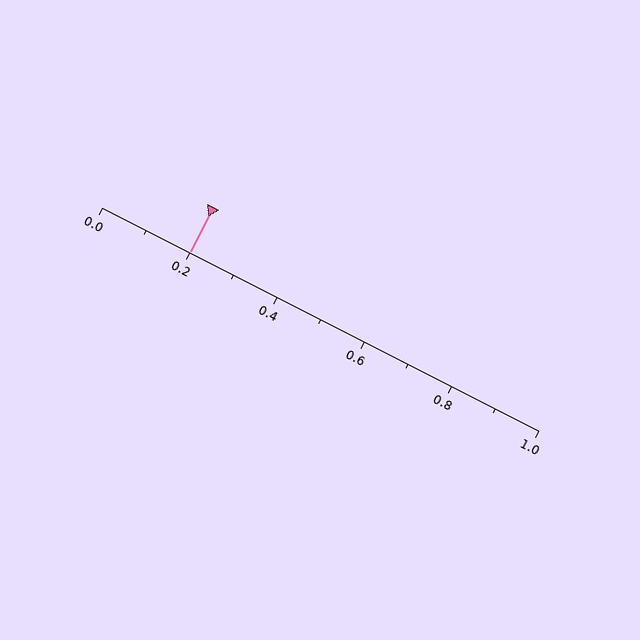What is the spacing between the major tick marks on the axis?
The major ticks are spaced 0.2 apart.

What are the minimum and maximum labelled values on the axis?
The axis runs from 0.0 to 1.0.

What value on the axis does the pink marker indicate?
The marker indicates approximately 0.2.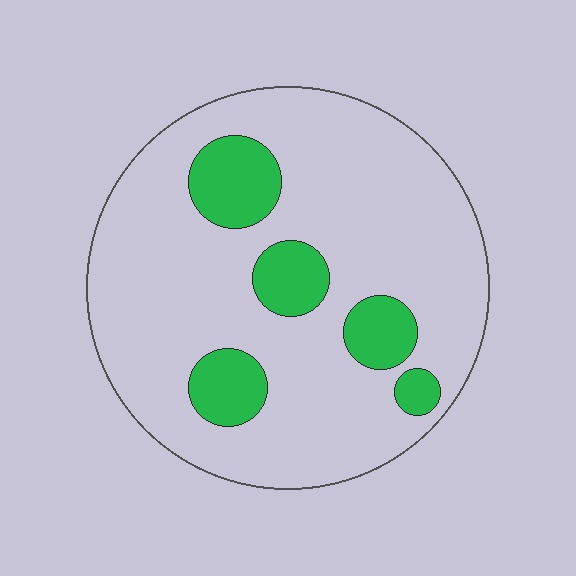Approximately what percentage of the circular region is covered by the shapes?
Approximately 20%.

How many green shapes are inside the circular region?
5.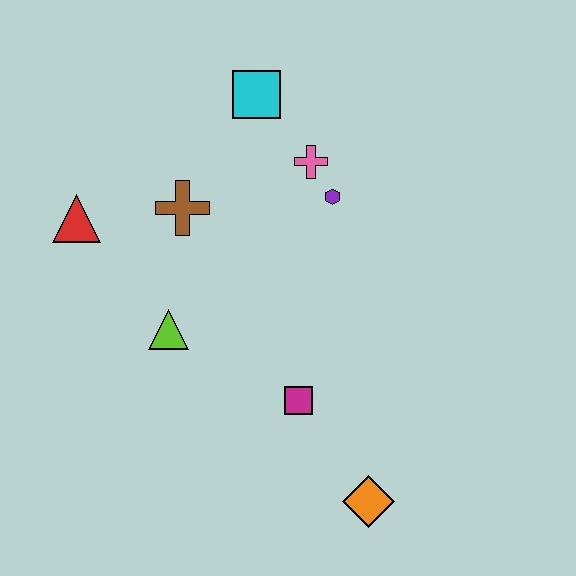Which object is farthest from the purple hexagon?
The orange diamond is farthest from the purple hexagon.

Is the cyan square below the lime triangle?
No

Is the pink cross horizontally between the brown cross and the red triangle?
No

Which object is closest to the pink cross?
The purple hexagon is closest to the pink cross.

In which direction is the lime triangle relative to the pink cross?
The lime triangle is below the pink cross.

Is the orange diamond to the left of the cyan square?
No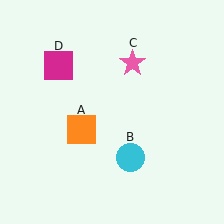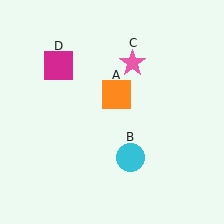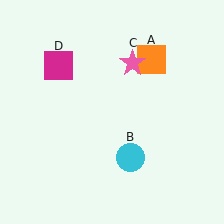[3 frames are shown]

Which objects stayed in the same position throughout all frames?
Cyan circle (object B) and pink star (object C) and magenta square (object D) remained stationary.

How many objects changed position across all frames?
1 object changed position: orange square (object A).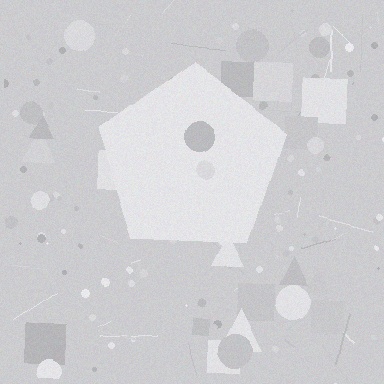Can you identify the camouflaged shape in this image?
The camouflaged shape is a pentagon.